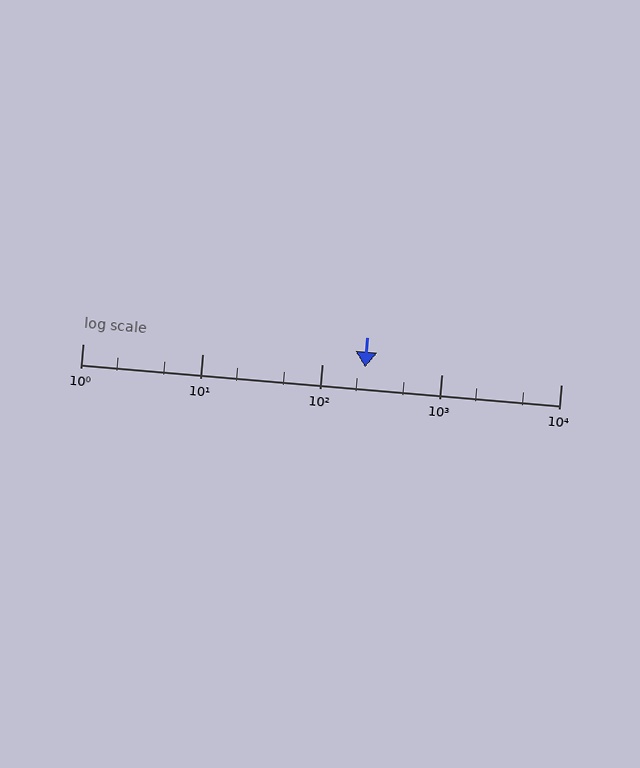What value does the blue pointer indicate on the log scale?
The pointer indicates approximately 230.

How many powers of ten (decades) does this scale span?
The scale spans 4 decades, from 1 to 10000.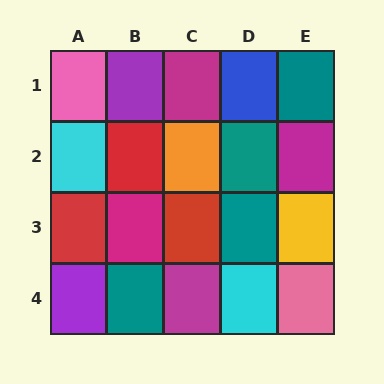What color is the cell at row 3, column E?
Yellow.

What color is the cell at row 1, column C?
Magenta.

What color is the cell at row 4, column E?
Pink.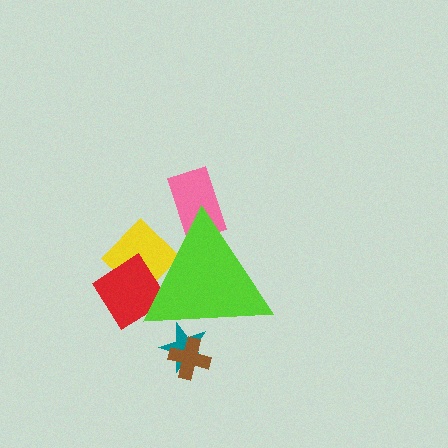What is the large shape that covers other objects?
A lime triangle.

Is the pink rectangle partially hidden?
Yes, the pink rectangle is partially hidden behind the lime triangle.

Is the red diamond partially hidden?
Yes, the red diamond is partially hidden behind the lime triangle.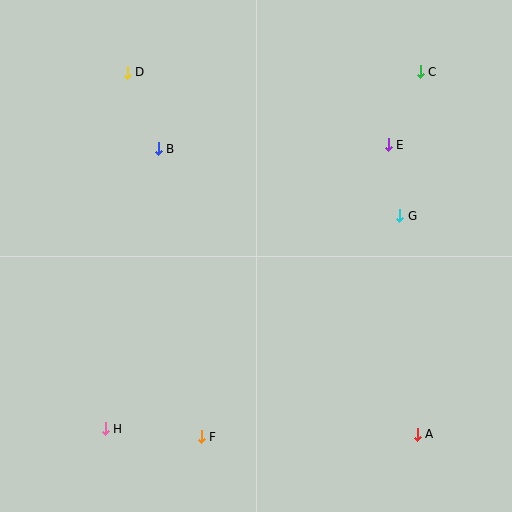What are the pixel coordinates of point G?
Point G is at (400, 216).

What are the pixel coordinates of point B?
Point B is at (158, 149).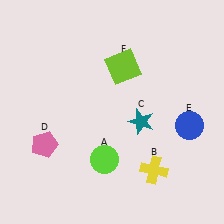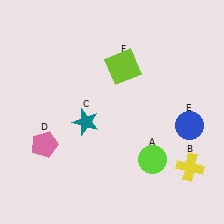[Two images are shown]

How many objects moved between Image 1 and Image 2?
3 objects moved between the two images.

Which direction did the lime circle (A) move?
The lime circle (A) moved right.